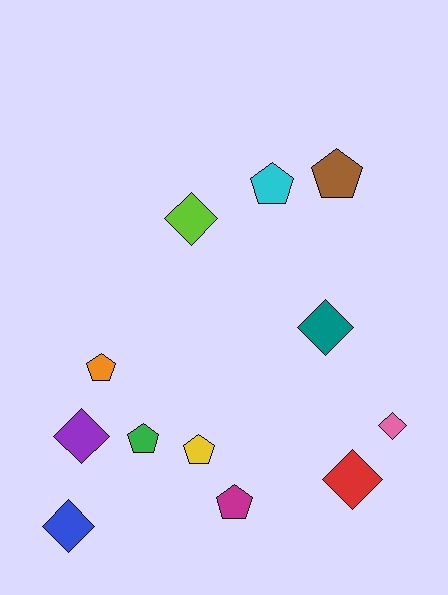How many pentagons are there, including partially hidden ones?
There are 6 pentagons.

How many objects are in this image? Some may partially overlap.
There are 12 objects.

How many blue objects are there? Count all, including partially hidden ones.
There is 1 blue object.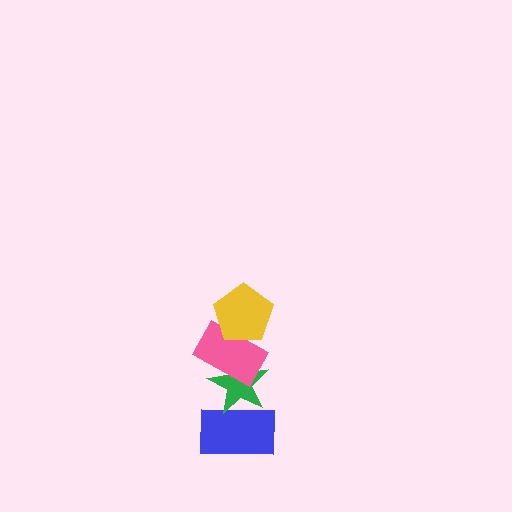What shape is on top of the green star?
The pink rectangle is on top of the green star.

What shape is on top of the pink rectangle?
The yellow pentagon is on top of the pink rectangle.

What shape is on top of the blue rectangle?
The green star is on top of the blue rectangle.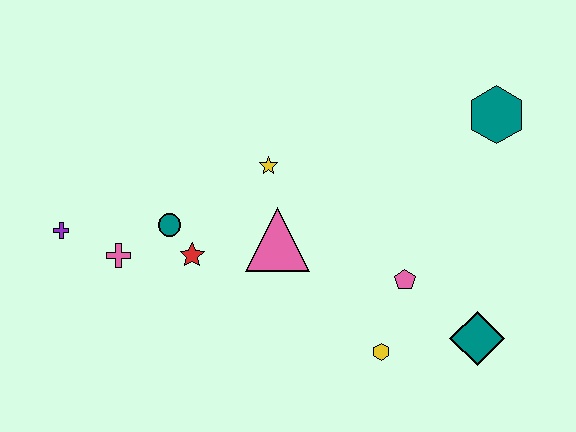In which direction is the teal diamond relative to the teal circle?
The teal diamond is to the right of the teal circle.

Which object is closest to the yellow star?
The pink triangle is closest to the yellow star.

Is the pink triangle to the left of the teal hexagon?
Yes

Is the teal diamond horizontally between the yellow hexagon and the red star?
No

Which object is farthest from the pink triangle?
The teal hexagon is farthest from the pink triangle.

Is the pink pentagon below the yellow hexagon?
No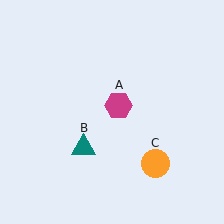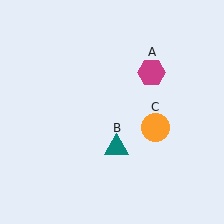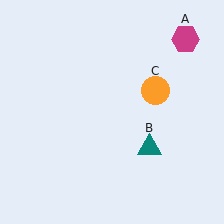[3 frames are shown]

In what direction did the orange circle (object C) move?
The orange circle (object C) moved up.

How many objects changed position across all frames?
3 objects changed position: magenta hexagon (object A), teal triangle (object B), orange circle (object C).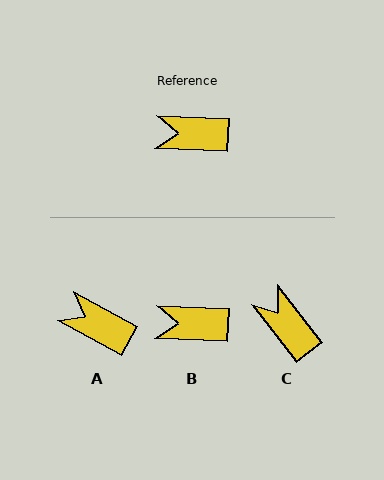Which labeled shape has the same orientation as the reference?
B.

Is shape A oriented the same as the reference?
No, it is off by about 27 degrees.